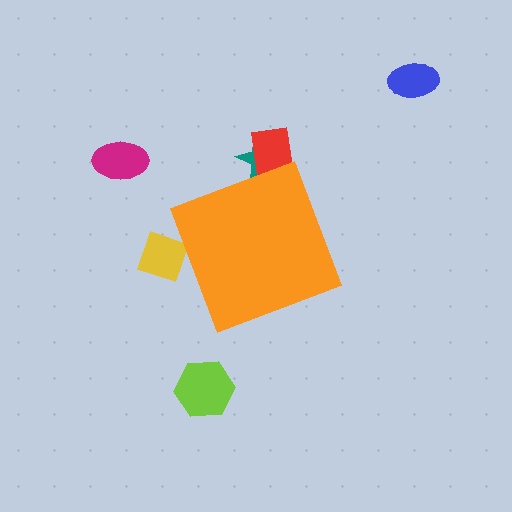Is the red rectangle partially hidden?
Yes, the red rectangle is partially hidden behind the orange diamond.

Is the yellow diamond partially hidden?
Yes, the yellow diamond is partially hidden behind the orange diamond.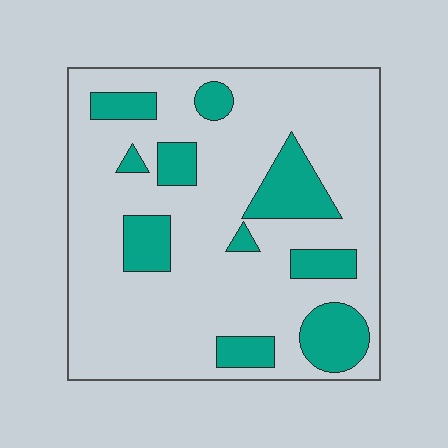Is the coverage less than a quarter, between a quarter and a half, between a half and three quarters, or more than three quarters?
Less than a quarter.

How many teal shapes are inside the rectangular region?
10.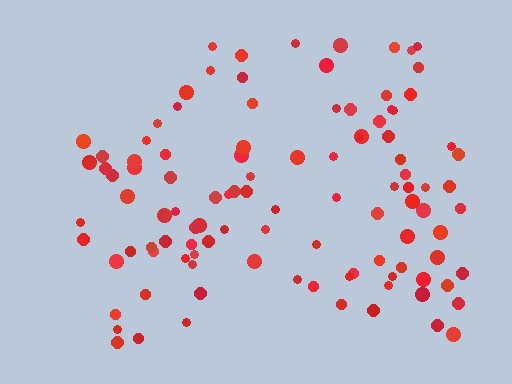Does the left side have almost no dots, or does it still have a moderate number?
Still a moderate number, just noticeably fewer than the right.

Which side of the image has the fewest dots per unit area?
The left.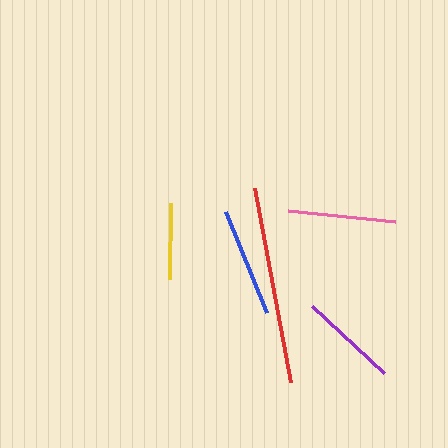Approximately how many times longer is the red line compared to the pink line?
The red line is approximately 1.8 times the length of the pink line.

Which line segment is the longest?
The red line is the longest at approximately 197 pixels.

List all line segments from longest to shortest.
From longest to shortest: red, blue, pink, purple, yellow.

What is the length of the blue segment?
The blue segment is approximately 110 pixels long.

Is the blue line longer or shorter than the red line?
The red line is longer than the blue line.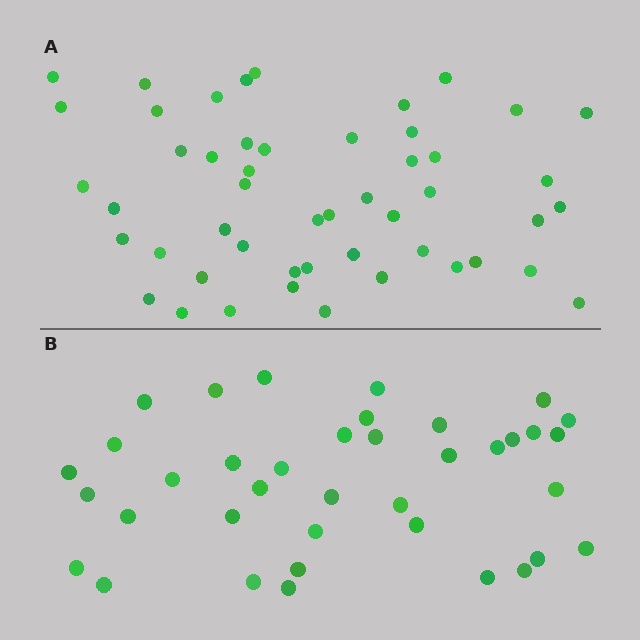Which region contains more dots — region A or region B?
Region A (the top region) has more dots.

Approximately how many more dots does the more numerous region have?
Region A has roughly 12 or so more dots than region B.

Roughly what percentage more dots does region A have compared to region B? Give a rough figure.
About 30% more.